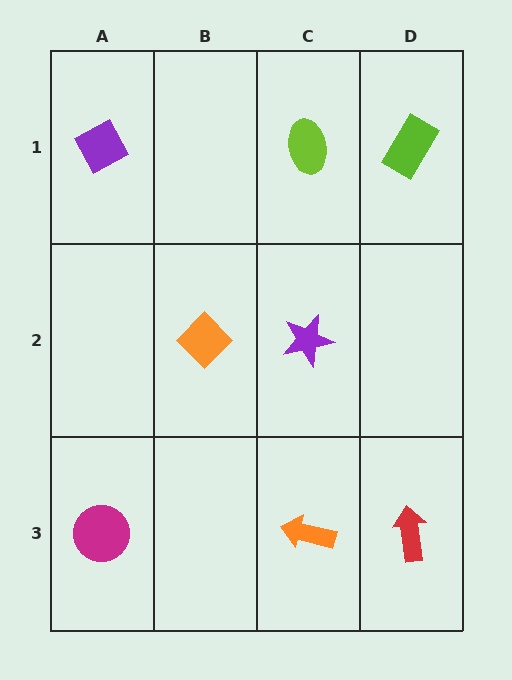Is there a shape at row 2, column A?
No, that cell is empty.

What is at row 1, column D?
A lime rectangle.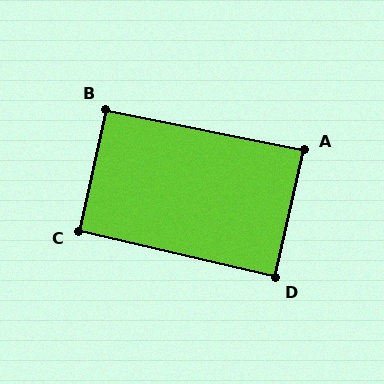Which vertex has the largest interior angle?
C, at approximately 91 degrees.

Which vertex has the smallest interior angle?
A, at approximately 89 degrees.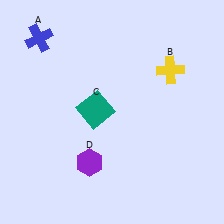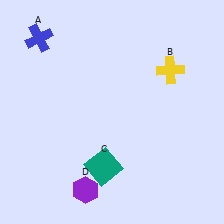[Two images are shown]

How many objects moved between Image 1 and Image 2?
2 objects moved between the two images.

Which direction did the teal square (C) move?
The teal square (C) moved down.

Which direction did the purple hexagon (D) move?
The purple hexagon (D) moved down.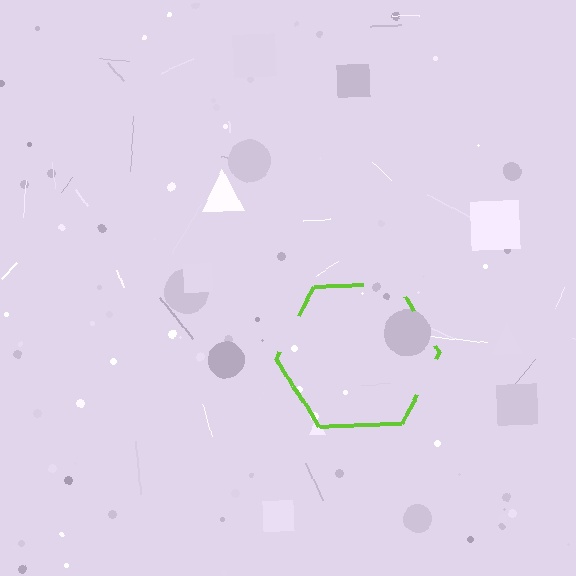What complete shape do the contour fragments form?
The contour fragments form a hexagon.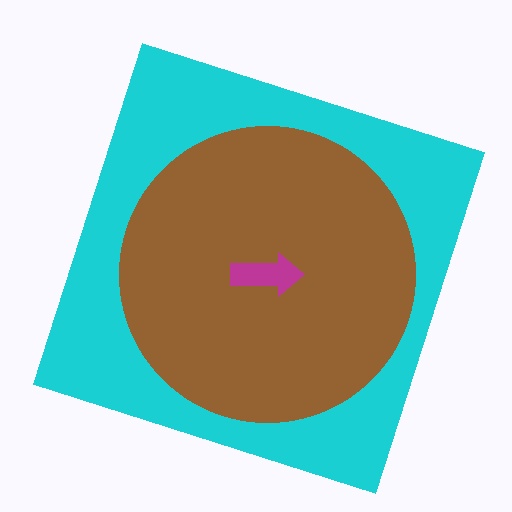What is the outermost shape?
The cyan square.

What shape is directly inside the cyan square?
The brown circle.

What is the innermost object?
The magenta arrow.